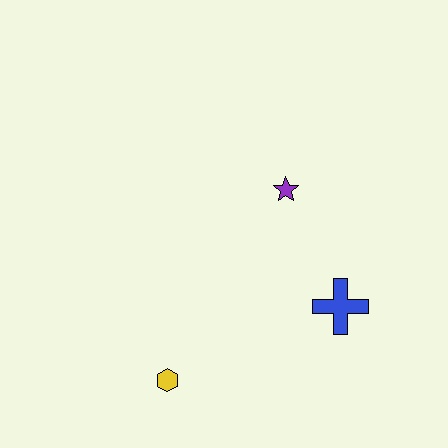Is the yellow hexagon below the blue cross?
Yes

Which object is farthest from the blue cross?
The yellow hexagon is farthest from the blue cross.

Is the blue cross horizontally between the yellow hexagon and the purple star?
No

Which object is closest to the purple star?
The blue cross is closest to the purple star.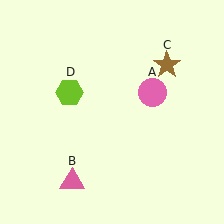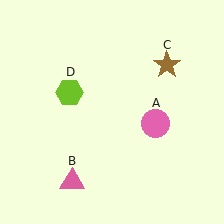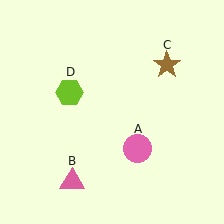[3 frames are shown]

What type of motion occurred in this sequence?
The pink circle (object A) rotated clockwise around the center of the scene.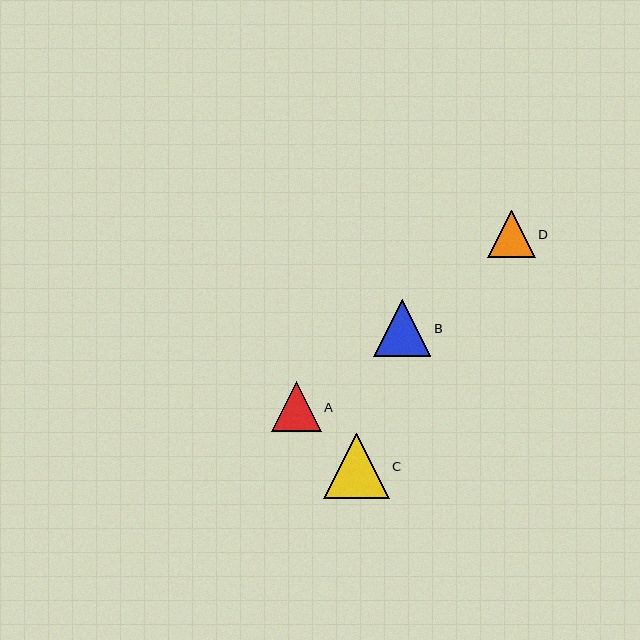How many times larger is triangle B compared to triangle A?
Triangle B is approximately 1.1 times the size of triangle A.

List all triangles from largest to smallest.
From largest to smallest: C, B, A, D.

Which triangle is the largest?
Triangle C is the largest with a size of approximately 65 pixels.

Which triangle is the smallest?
Triangle D is the smallest with a size of approximately 47 pixels.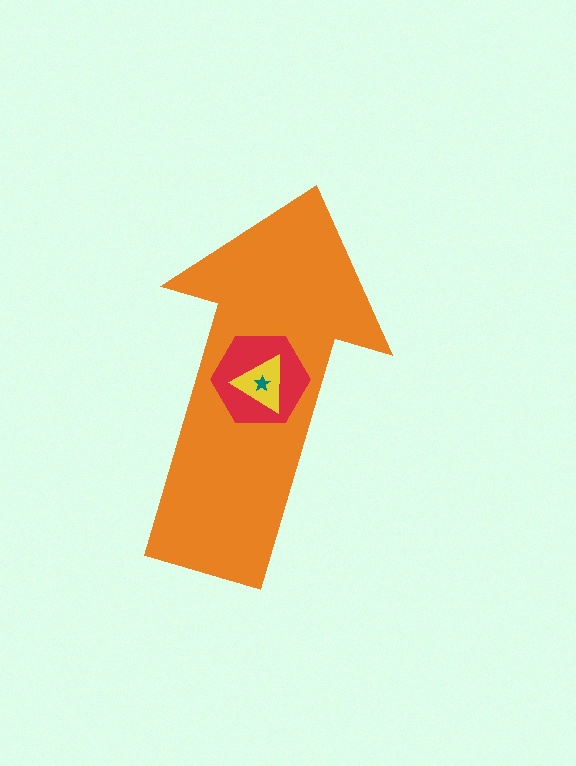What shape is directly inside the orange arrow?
The red hexagon.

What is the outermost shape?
The orange arrow.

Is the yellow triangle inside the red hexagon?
Yes.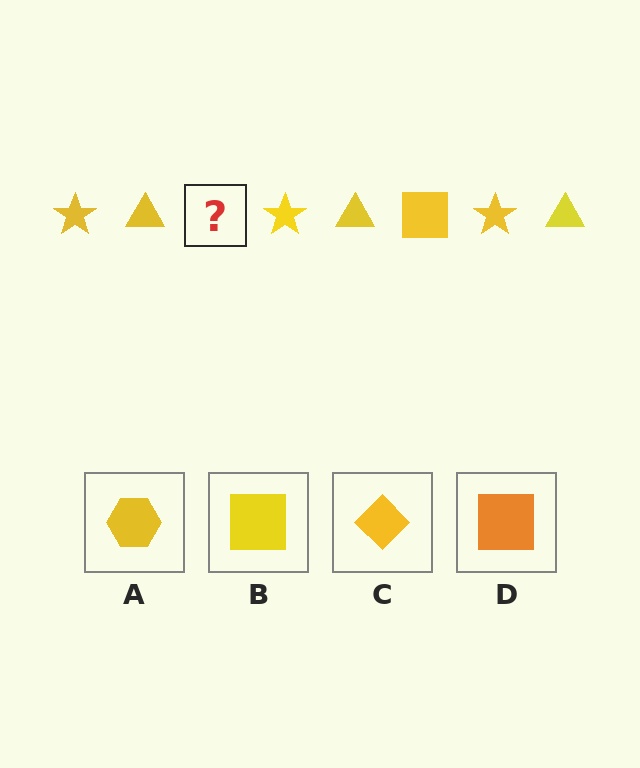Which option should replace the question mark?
Option B.